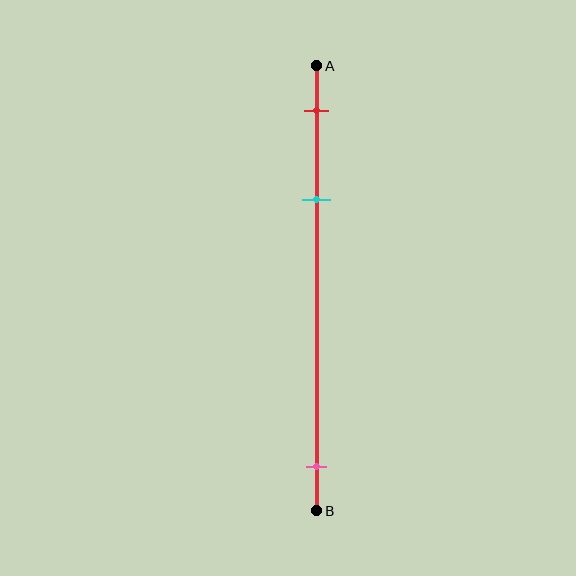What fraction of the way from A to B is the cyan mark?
The cyan mark is approximately 30% (0.3) of the way from A to B.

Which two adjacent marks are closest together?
The red and cyan marks are the closest adjacent pair.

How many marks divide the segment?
There are 3 marks dividing the segment.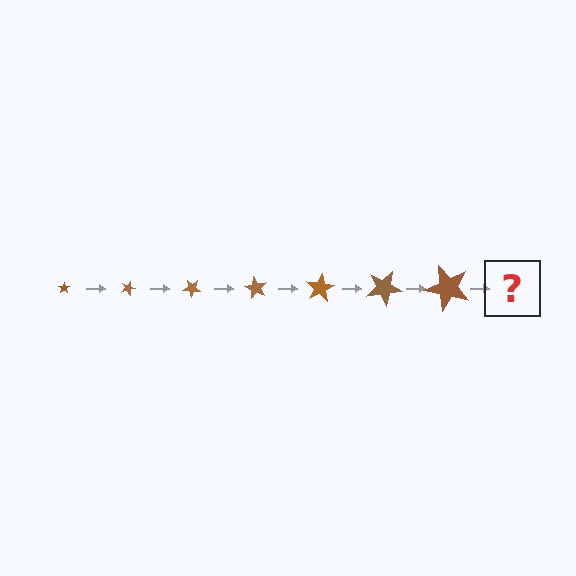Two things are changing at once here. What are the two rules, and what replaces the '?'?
The two rules are that the star grows larger each step and it rotates 20 degrees each step. The '?' should be a star, larger than the previous one and rotated 140 degrees from the start.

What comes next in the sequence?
The next element should be a star, larger than the previous one and rotated 140 degrees from the start.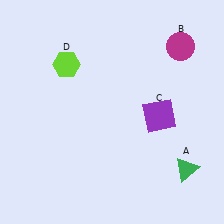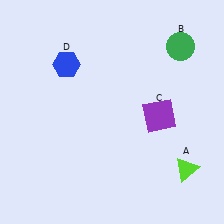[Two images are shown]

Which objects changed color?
A changed from green to lime. B changed from magenta to green. D changed from lime to blue.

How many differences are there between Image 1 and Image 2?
There are 3 differences between the two images.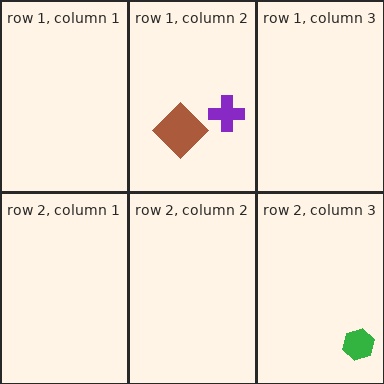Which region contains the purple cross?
The row 1, column 2 region.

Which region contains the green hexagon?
The row 2, column 3 region.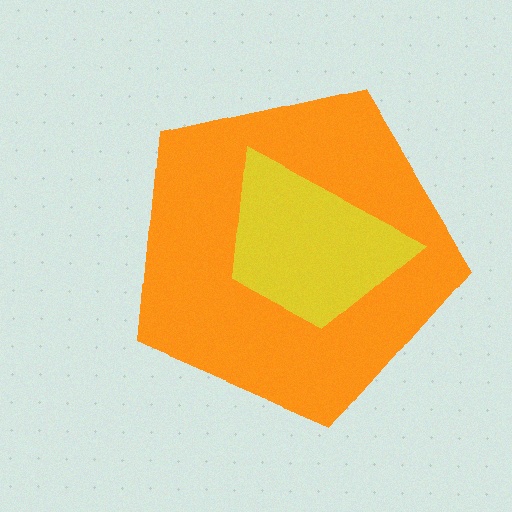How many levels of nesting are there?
2.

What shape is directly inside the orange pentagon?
The yellow trapezoid.